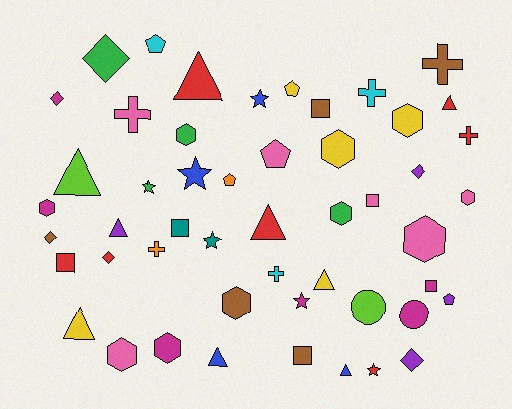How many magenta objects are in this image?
There are 6 magenta objects.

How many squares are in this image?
There are 6 squares.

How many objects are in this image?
There are 50 objects.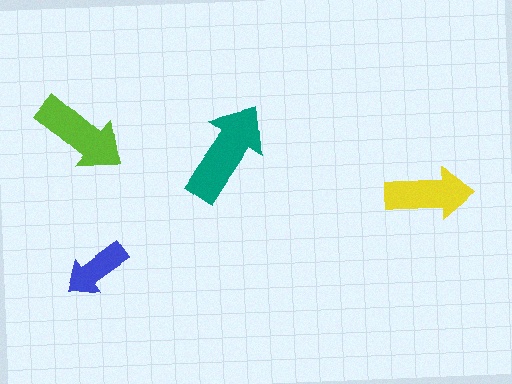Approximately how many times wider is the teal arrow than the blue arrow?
About 1.5 times wider.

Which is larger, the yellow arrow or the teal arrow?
The teal one.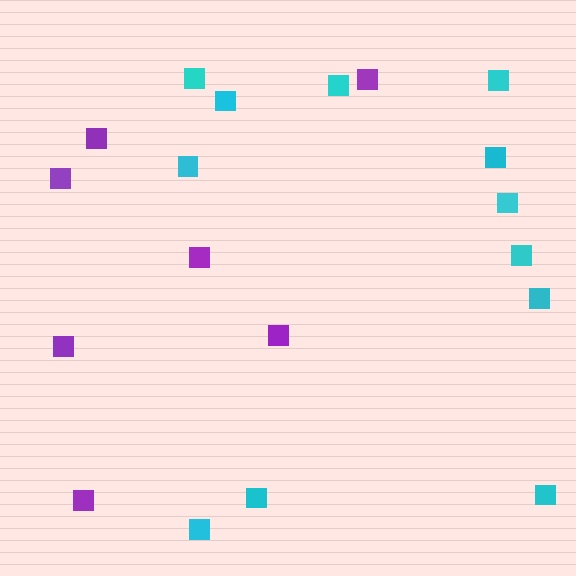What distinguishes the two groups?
There are 2 groups: one group of purple squares (7) and one group of cyan squares (12).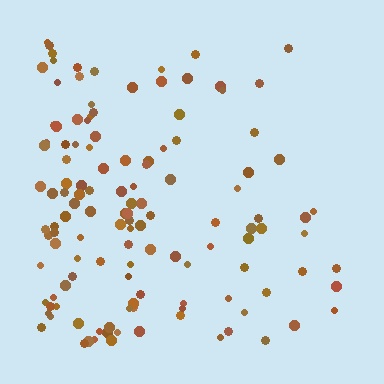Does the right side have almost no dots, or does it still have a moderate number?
Still a moderate number, just noticeably fewer than the left.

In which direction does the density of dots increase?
From right to left, with the left side densest.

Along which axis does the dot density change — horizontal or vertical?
Horizontal.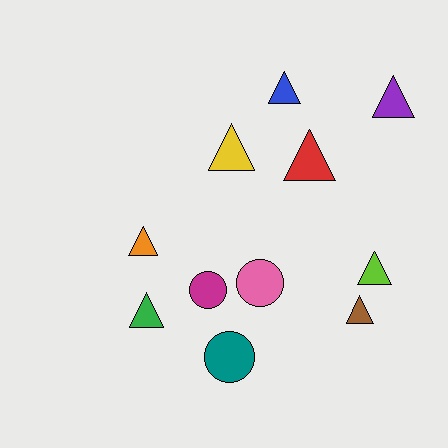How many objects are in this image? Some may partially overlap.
There are 11 objects.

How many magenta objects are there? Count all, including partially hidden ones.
There is 1 magenta object.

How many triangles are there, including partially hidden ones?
There are 8 triangles.